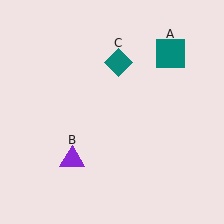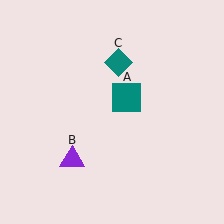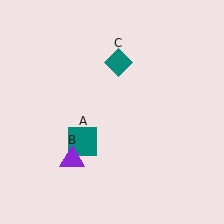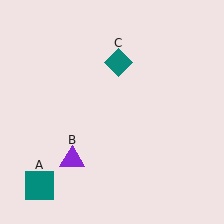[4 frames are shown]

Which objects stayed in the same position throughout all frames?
Purple triangle (object B) and teal diamond (object C) remained stationary.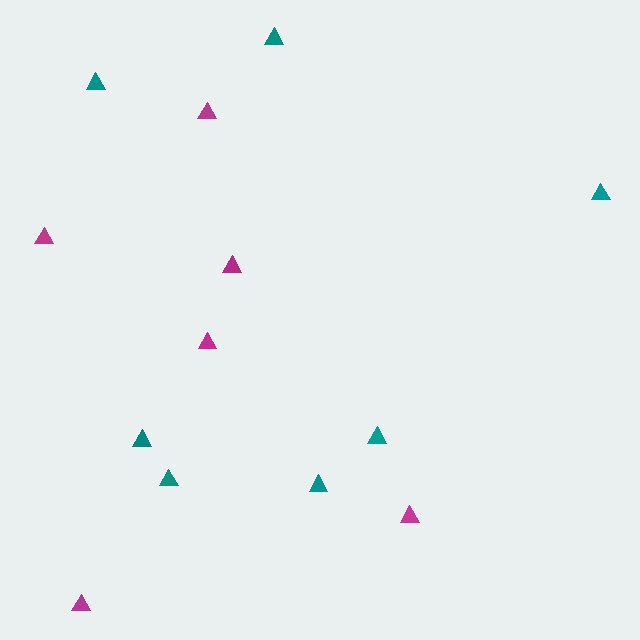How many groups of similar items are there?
There are 2 groups: one group of teal triangles (7) and one group of magenta triangles (6).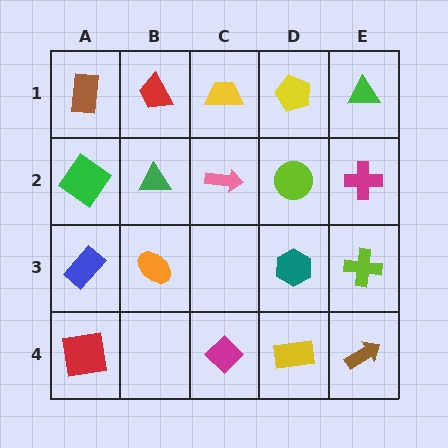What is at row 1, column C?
A yellow trapezoid.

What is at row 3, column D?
A teal hexagon.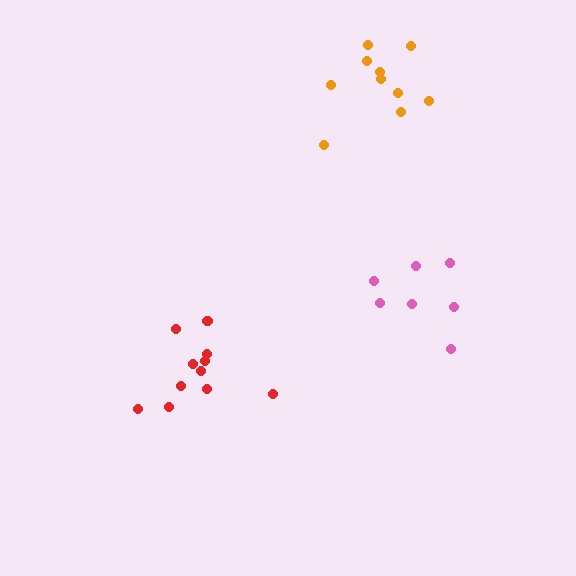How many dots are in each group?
Group 1: 11 dots, Group 2: 7 dots, Group 3: 10 dots (28 total).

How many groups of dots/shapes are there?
There are 3 groups.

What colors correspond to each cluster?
The clusters are colored: red, pink, orange.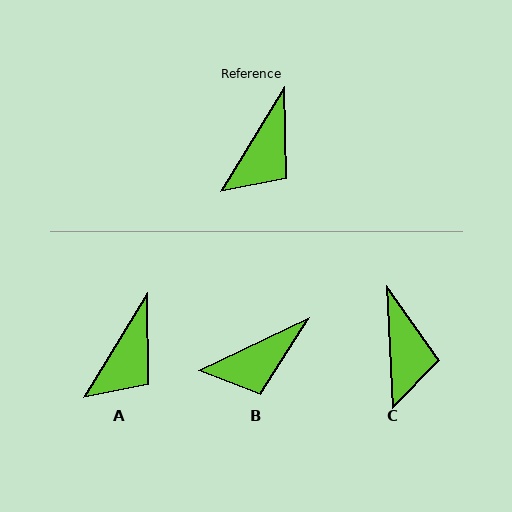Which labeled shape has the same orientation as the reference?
A.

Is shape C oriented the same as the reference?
No, it is off by about 34 degrees.